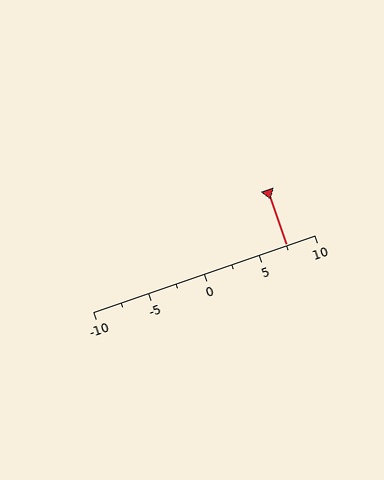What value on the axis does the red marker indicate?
The marker indicates approximately 7.5.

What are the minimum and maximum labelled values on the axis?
The axis runs from -10 to 10.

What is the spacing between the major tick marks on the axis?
The major ticks are spaced 5 apart.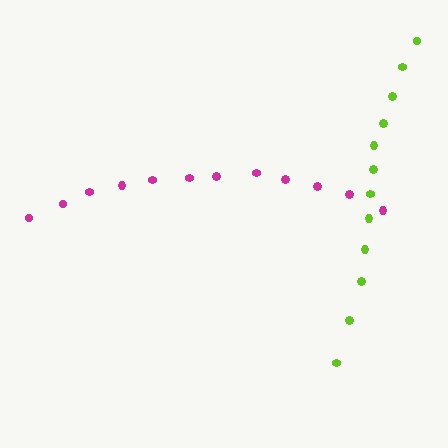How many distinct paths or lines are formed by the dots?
There are 2 distinct paths.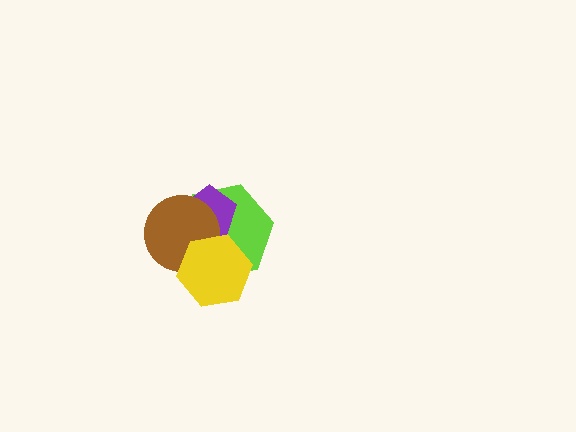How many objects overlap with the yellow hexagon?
3 objects overlap with the yellow hexagon.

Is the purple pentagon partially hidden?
Yes, it is partially covered by another shape.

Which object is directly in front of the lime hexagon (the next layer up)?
The purple pentagon is directly in front of the lime hexagon.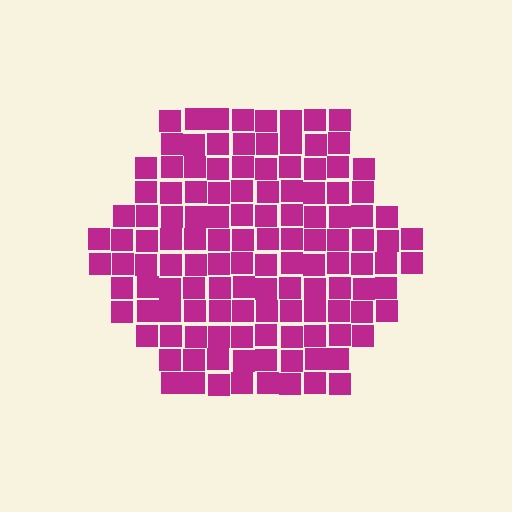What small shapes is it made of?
It is made of small squares.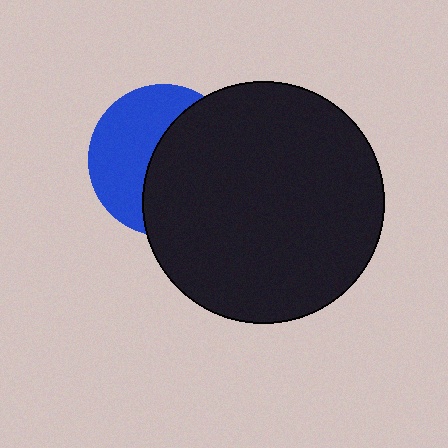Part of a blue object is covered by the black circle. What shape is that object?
It is a circle.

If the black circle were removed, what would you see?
You would see the complete blue circle.